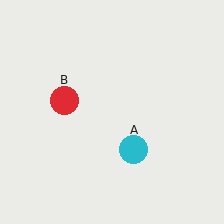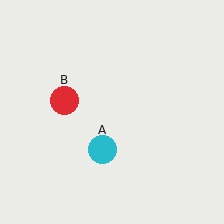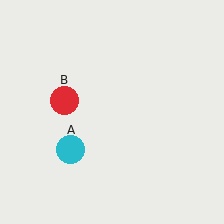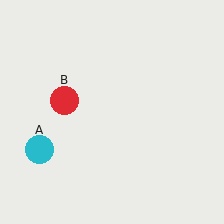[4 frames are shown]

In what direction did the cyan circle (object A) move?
The cyan circle (object A) moved left.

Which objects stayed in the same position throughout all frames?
Red circle (object B) remained stationary.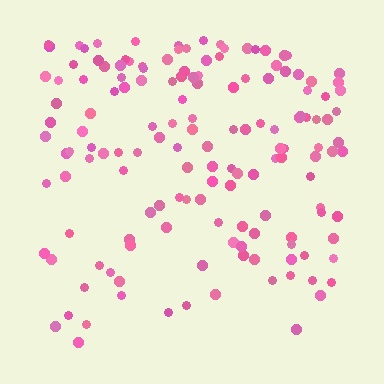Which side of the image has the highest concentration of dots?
The top.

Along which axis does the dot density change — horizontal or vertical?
Vertical.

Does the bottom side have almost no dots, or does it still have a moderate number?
Still a moderate number, just noticeably fewer than the top.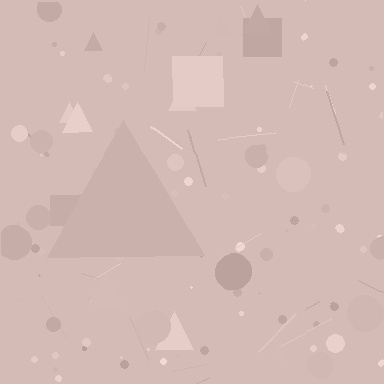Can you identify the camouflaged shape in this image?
The camouflaged shape is a triangle.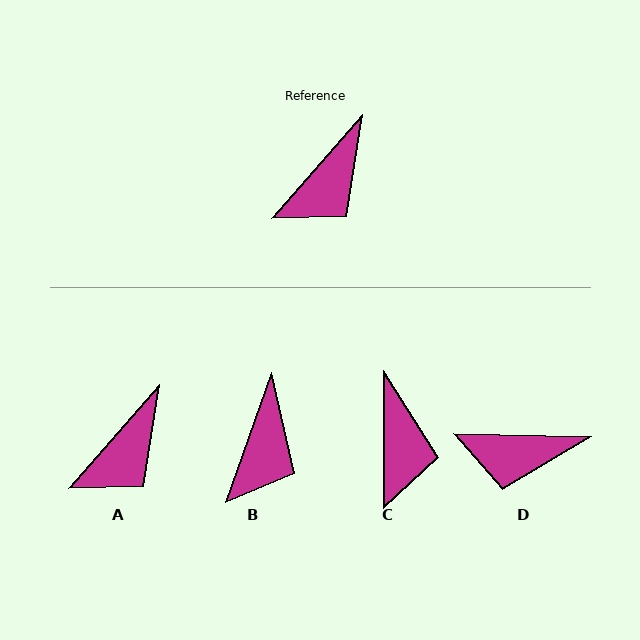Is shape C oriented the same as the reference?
No, it is off by about 41 degrees.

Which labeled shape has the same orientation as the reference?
A.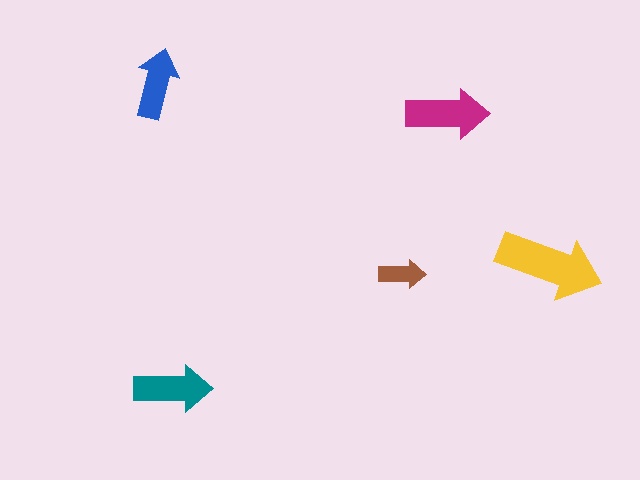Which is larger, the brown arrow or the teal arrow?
The teal one.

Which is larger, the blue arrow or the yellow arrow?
The yellow one.